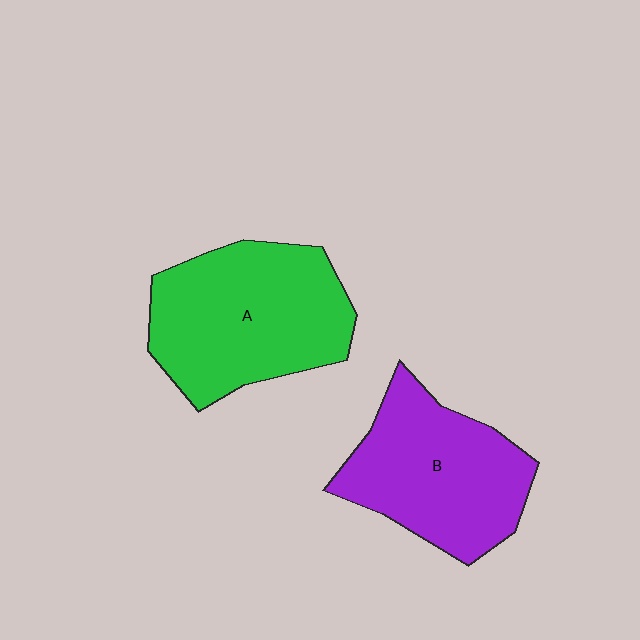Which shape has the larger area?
Shape A (green).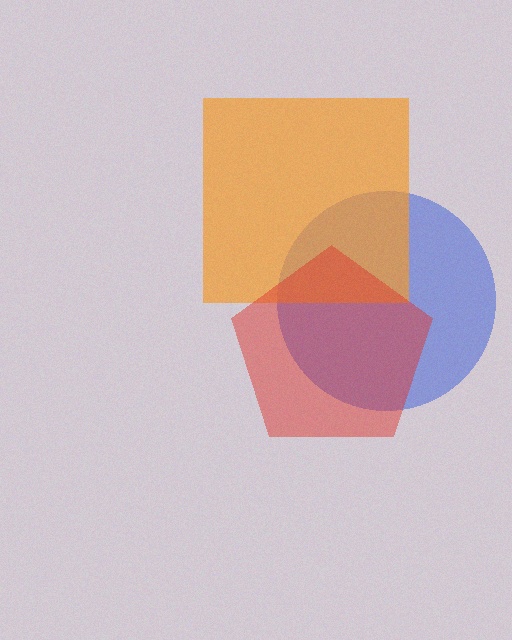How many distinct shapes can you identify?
There are 3 distinct shapes: a blue circle, an orange square, a red pentagon.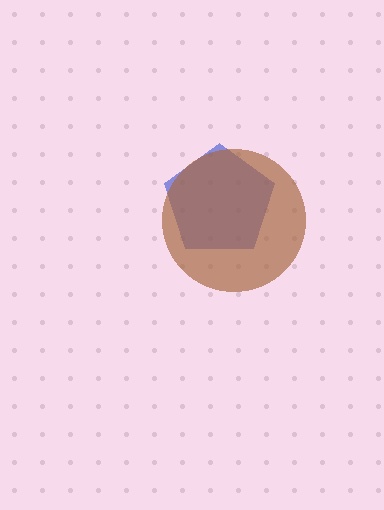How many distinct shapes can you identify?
There are 2 distinct shapes: a blue pentagon, a brown circle.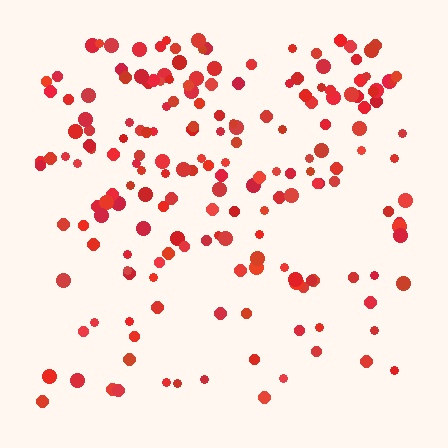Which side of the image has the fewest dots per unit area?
The bottom.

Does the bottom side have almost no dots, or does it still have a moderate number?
Still a moderate number, just noticeably fewer than the top.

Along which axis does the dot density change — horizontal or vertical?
Vertical.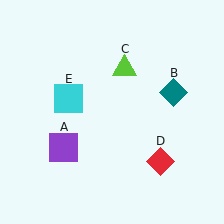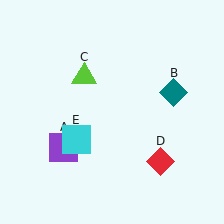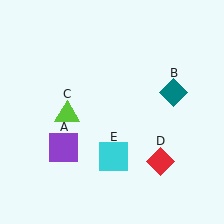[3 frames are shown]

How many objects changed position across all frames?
2 objects changed position: lime triangle (object C), cyan square (object E).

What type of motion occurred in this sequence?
The lime triangle (object C), cyan square (object E) rotated counterclockwise around the center of the scene.